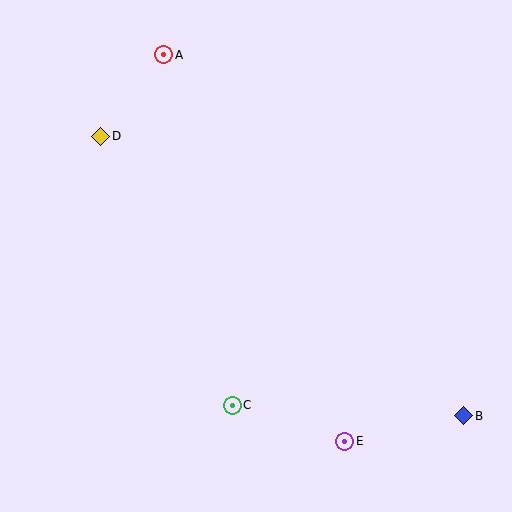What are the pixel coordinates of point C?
Point C is at (232, 405).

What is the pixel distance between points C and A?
The distance between C and A is 357 pixels.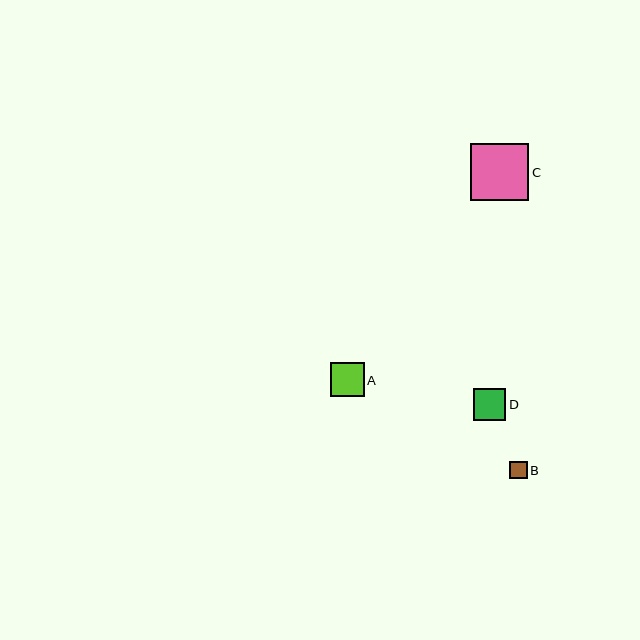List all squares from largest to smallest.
From largest to smallest: C, A, D, B.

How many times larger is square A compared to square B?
Square A is approximately 2.0 times the size of square B.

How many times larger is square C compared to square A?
Square C is approximately 1.7 times the size of square A.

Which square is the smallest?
Square B is the smallest with a size of approximately 17 pixels.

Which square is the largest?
Square C is the largest with a size of approximately 58 pixels.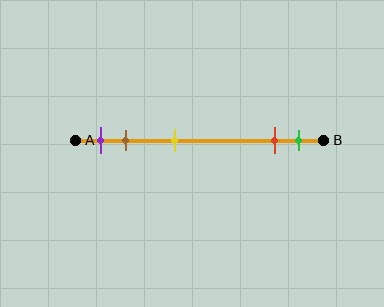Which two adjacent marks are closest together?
The red and green marks are the closest adjacent pair.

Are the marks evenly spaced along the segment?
No, the marks are not evenly spaced.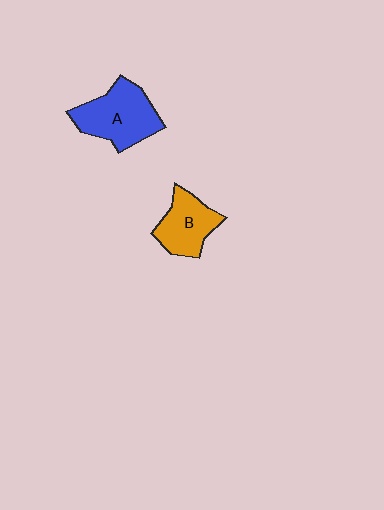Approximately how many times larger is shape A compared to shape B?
Approximately 1.3 times.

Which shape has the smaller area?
Shape B (orange).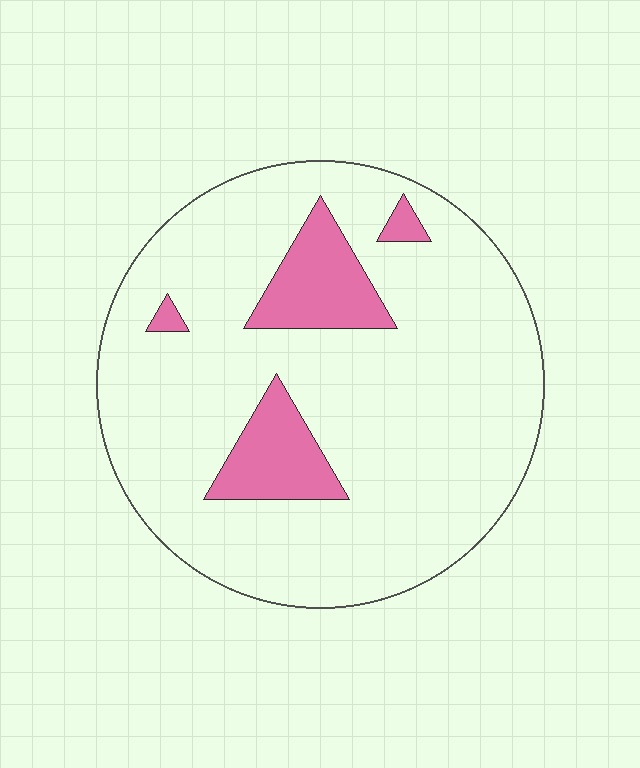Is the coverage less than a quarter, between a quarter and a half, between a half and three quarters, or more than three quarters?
Less than a quarter.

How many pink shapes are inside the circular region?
4.